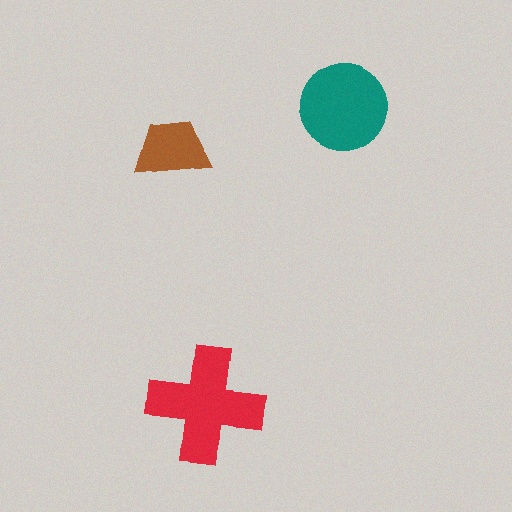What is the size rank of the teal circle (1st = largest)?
2nd.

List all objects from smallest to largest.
The brown trapezoid, the teal circle, the red cross.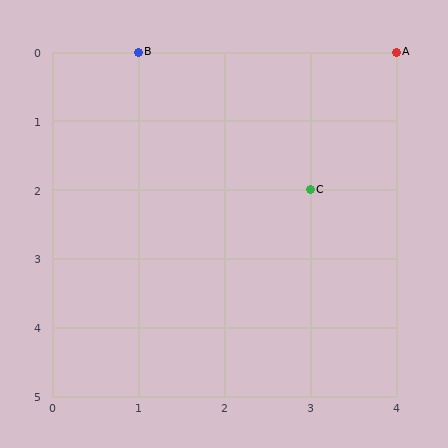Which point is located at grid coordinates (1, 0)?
Point B is at (1, 0).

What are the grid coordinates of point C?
Point C is at grid coordinates (3, 2).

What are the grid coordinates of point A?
Point A is at grid coordinates (4, 0).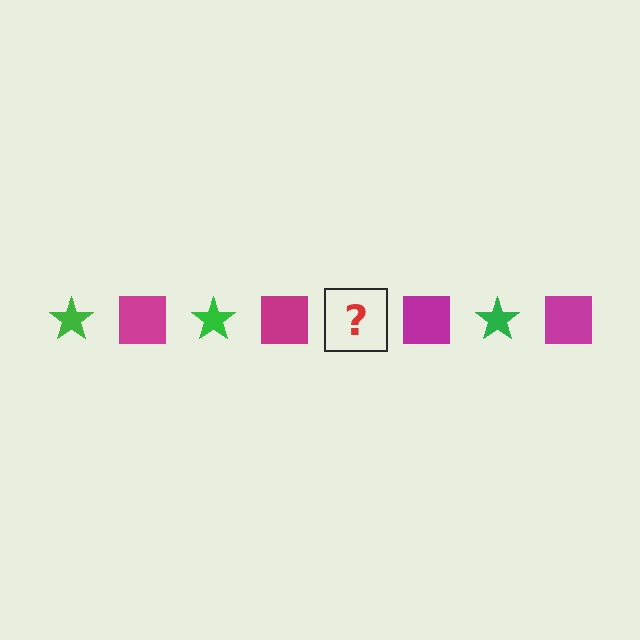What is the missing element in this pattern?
The missing element is a green star.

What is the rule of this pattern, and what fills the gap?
The rule is that the pattern alternates between green star and magenta square. The gap should be filled with a green star.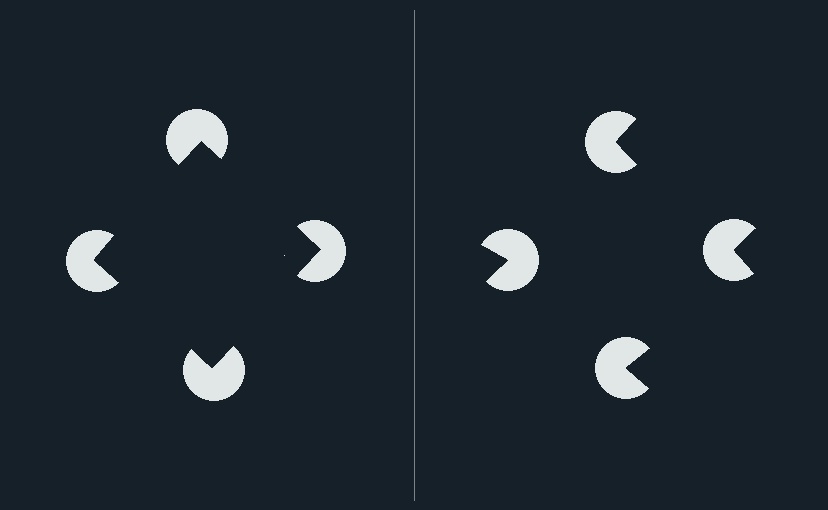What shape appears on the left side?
An illusory square.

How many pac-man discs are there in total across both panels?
8 — 4 on each side.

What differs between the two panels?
The pac-man discs are positioned identically on both sides; only the wedge orientations differ. On the left they align to a square; on the right they are misaligned.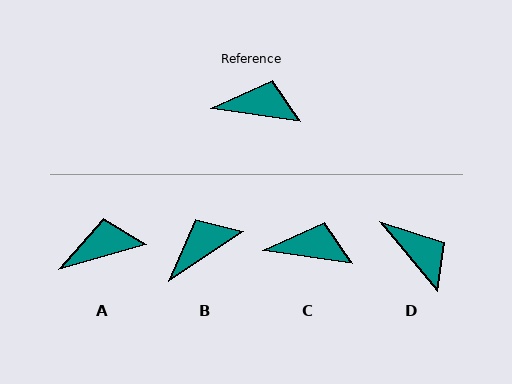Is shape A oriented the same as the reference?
No, it is off by about 24 degrees.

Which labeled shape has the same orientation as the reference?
C.